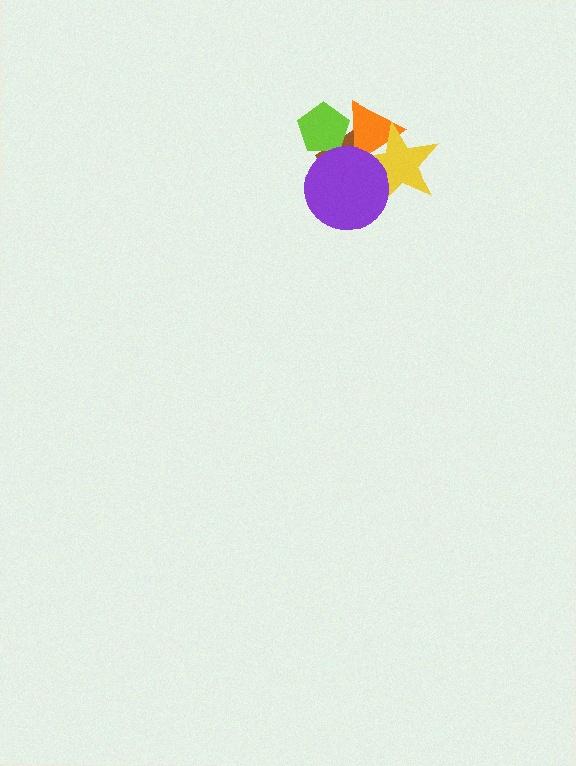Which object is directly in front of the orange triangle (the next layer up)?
The yellow star is directly in front of the orange triangle.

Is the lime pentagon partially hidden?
Yes, it is partially covered by another shape.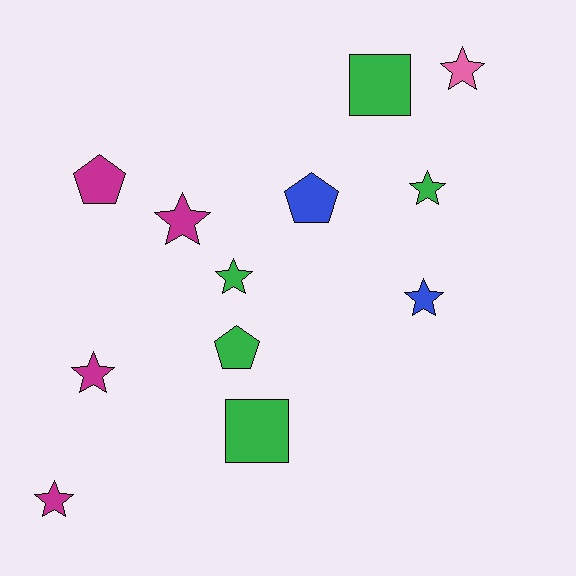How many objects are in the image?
There are 12 objects.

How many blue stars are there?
There is 1 blue star.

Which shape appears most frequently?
Star, with 7 objects.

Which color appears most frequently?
Green, with 5 objects.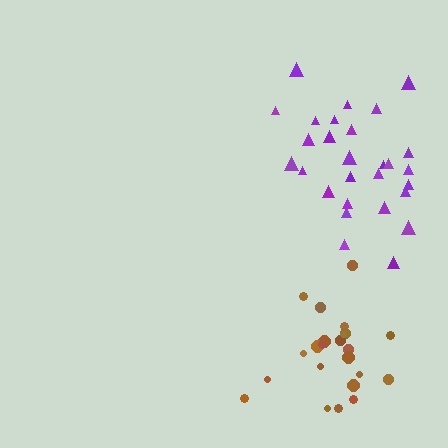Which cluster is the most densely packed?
Brown.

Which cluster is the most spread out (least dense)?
Purple.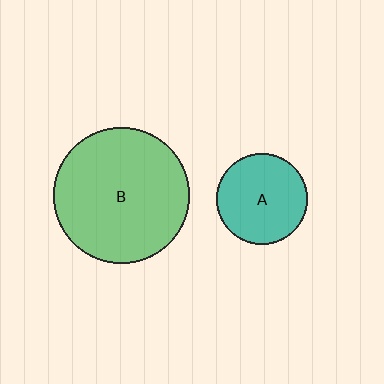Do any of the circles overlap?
No, none of the circles overlap.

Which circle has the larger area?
Circle B (green).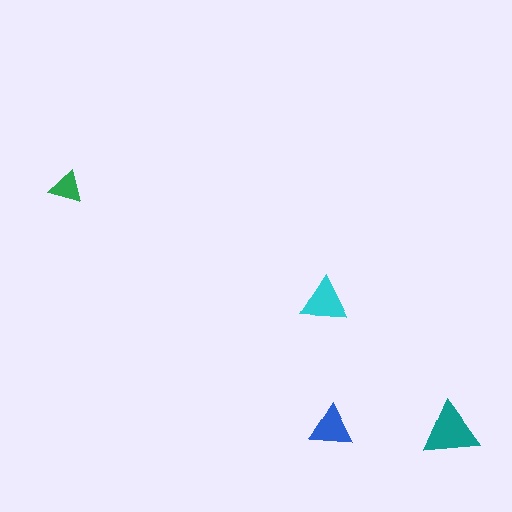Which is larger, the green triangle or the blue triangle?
The blue one.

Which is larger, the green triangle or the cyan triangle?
The cyan one.